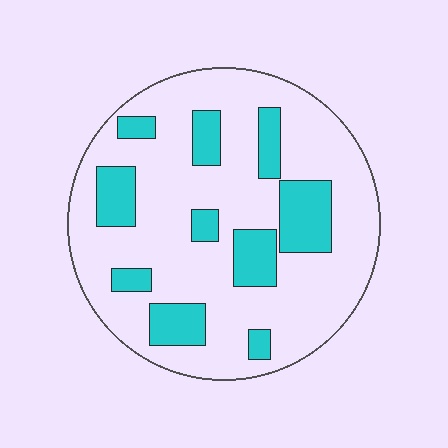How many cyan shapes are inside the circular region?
10.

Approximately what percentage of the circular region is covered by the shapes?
Approximately 25%.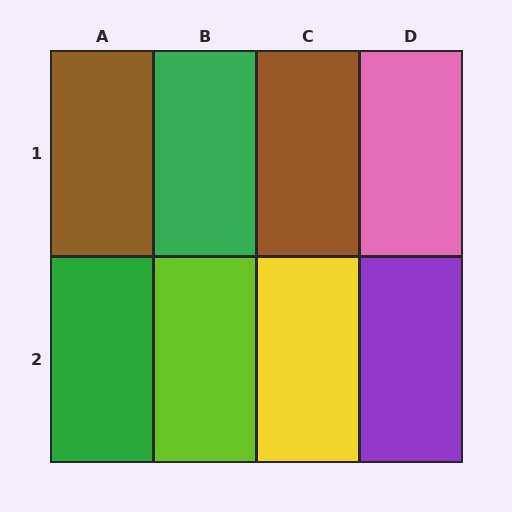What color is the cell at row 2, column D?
Purple.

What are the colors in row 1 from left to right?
Brown, green, brown, pink.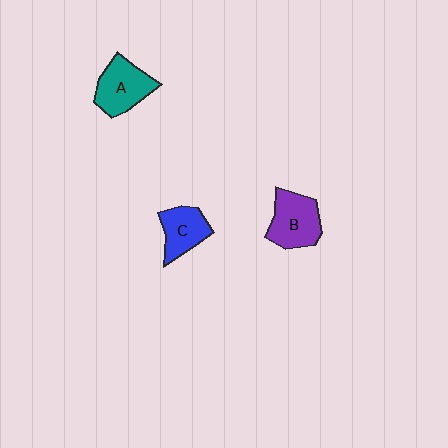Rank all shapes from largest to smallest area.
From largest to smallest: B (purple), A (teal), C (blue).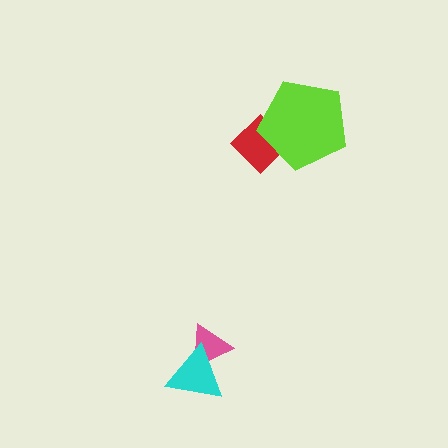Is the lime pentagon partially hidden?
No, no other shape covers it.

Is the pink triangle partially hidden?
Yes, it is partially covered by another shape.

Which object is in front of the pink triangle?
The cyan triangle is in front of the pink triangle.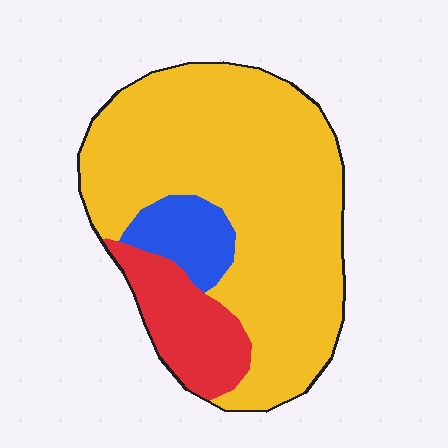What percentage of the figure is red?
Red covers about 15% of the figure.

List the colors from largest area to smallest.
From largest to smallest: yellow, red, blue.